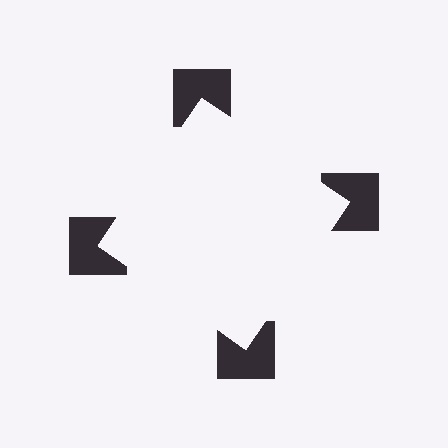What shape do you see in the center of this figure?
An illusory square — its edges are inferred from the aligned wedge cuts in the notched squares, not physically drawn.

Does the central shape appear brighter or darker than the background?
It typically appears slightly brighter than the background, even though no actual brightness change is drawn.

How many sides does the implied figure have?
4 sides.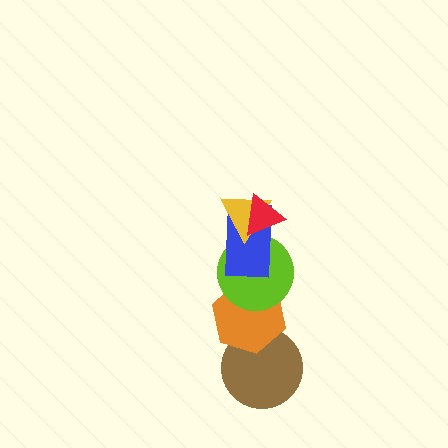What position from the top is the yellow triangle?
The yellow triangle is 2nd from the top.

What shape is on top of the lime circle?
The blue rectangle is on top of the lime circle.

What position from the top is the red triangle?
The red triangle is 1st from the top.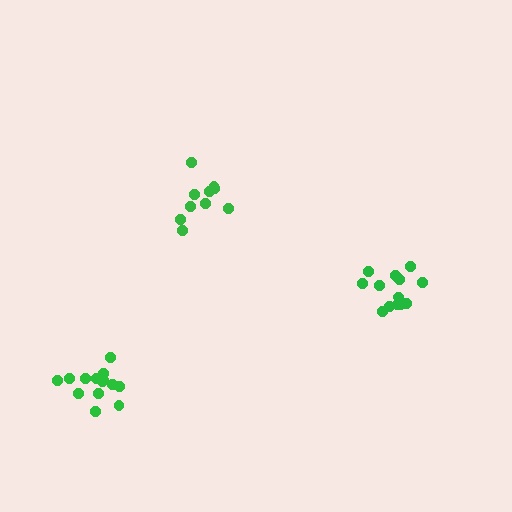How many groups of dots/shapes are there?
There are 3 groups.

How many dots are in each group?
Group 1: 13 dots, Group 2: 10 dots, Group 3: 14 dots (37 total).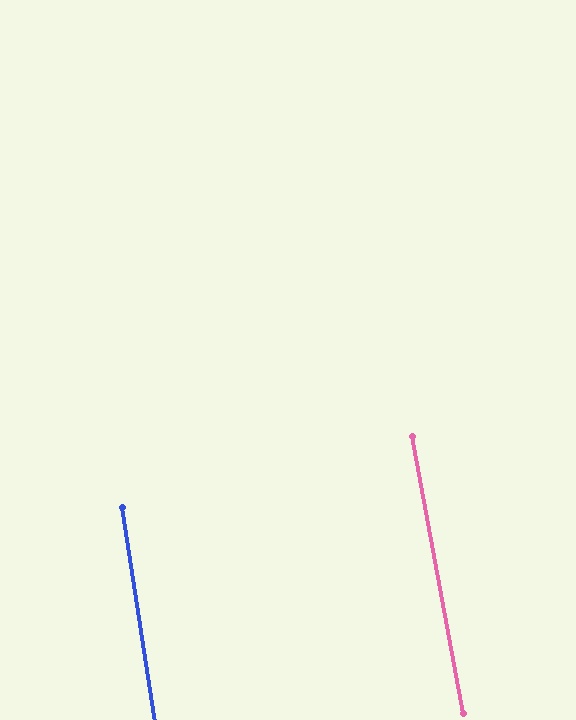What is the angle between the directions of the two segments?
Approximately 2 degrees.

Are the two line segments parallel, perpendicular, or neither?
Parallel — their directions differ by only 1.9°.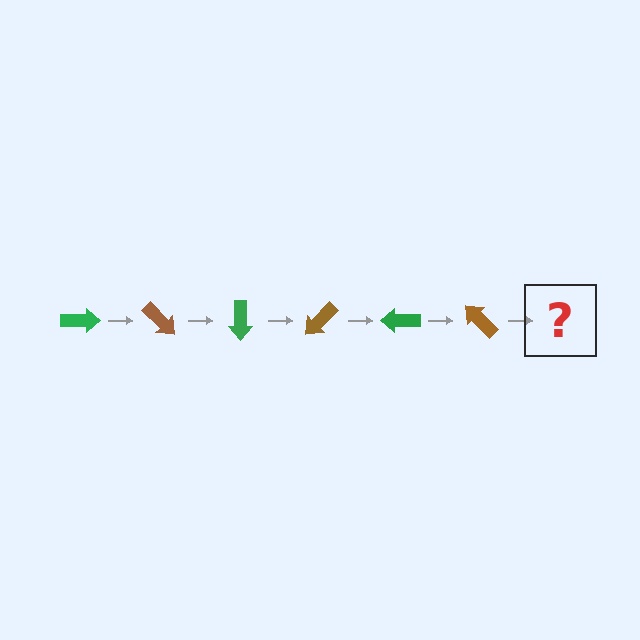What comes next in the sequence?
The next element should be a green arrow, rotated 270 degrees from the start.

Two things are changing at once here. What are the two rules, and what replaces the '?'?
The two rules are that it rotates 45 degrees each step and the color cycles through green and brown. The '?' should be a green arrow, rotated 270 degrees from the start.